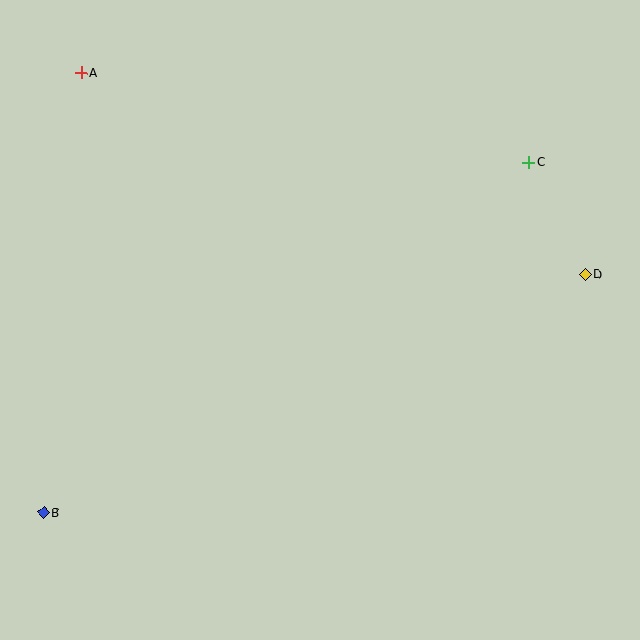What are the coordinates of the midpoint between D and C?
The midpoint between D and C is at (557, 218).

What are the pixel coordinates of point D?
Point D is at (586, 274).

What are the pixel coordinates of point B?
Point B is at (44, 512).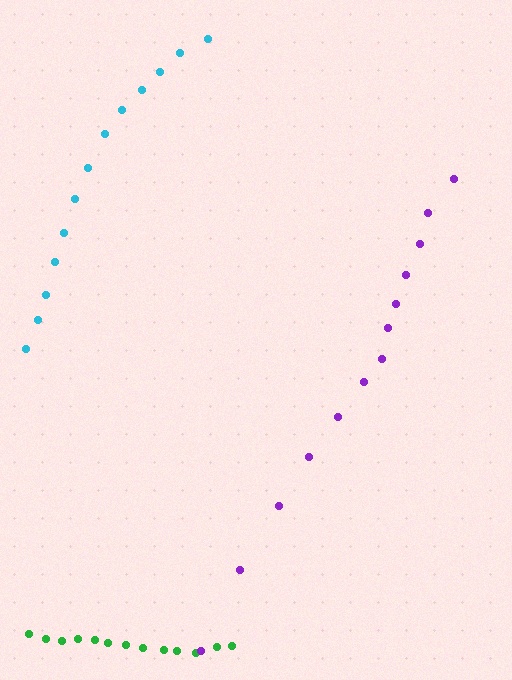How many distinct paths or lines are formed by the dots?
There are 3 distinct paths.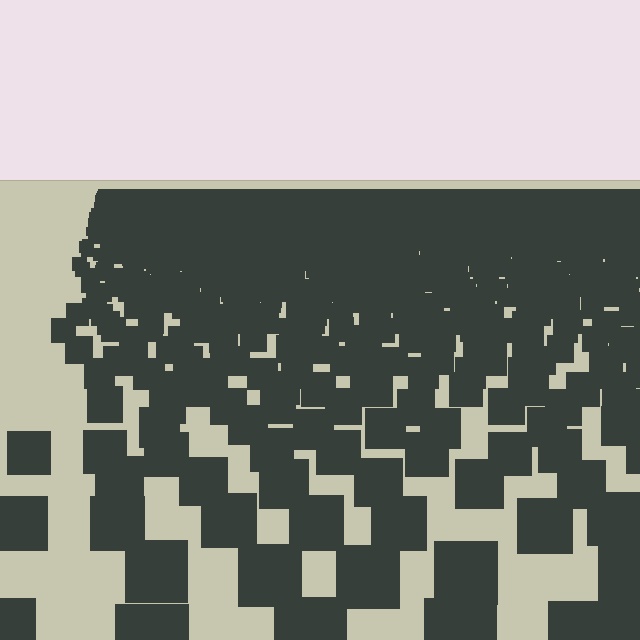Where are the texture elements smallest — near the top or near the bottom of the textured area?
Near the top.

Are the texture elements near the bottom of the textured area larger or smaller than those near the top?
Larger. Near the bottom, elements are closer to the viewer and appear at a bigger on-screen size.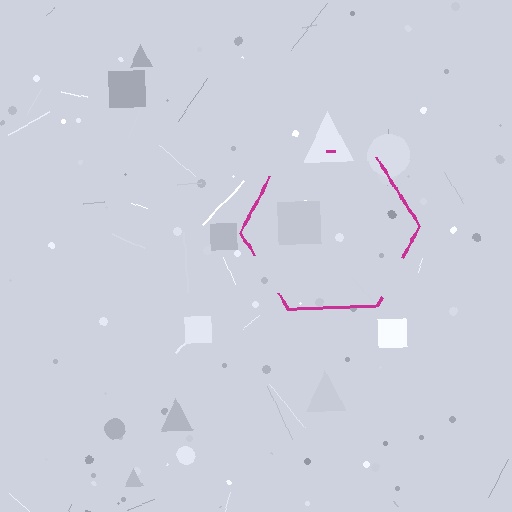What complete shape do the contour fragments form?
The contour fragments form a hexagon.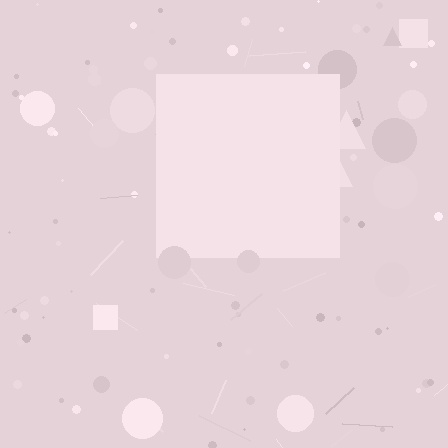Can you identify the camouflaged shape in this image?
The camouflaged shape is a square.